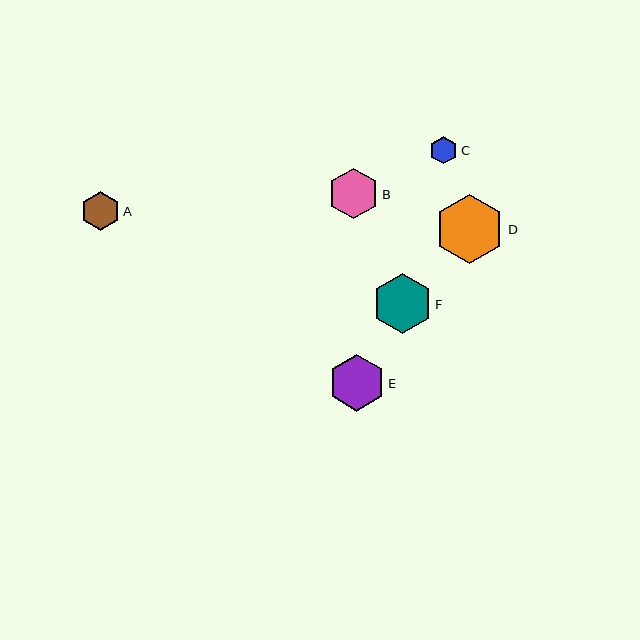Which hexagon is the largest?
Hexagon D is the largest with a size of approximately 69 pixels.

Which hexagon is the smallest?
Hexagon C is the smallest with a size of approximately 28 pixels.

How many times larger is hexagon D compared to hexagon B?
Hexagon D is approximately 1.4 times the size of hexagon B.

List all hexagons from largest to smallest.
From largest to smallest: D, F, E, B, A, C.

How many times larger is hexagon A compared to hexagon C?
Hexagon A is approximately 1.4 times the size of hexagon C.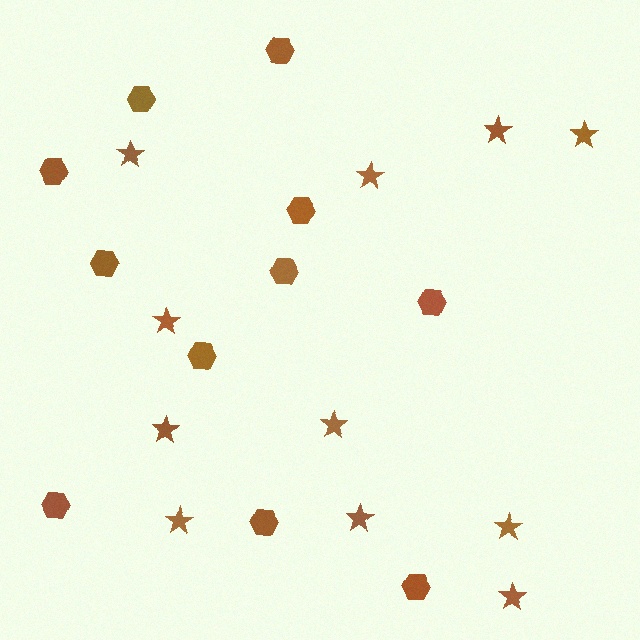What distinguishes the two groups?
There are 2 groups: one group of stars (11) and one group of hexagons (11).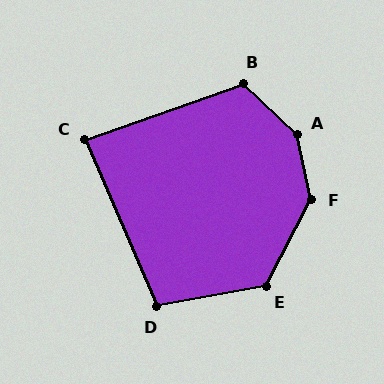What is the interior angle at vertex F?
Approximately 140 degrees (obtuse).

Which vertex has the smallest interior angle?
C, at approximately 86 degrees.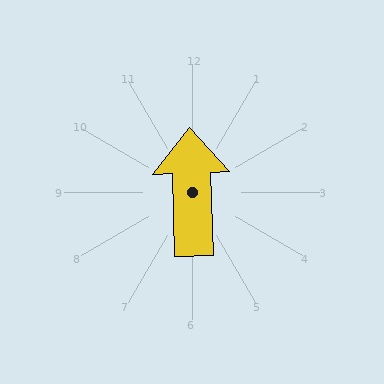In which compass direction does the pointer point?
North.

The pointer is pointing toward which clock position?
Roughly 12 o'clock.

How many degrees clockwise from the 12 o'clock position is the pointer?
Approximately 358 degrees.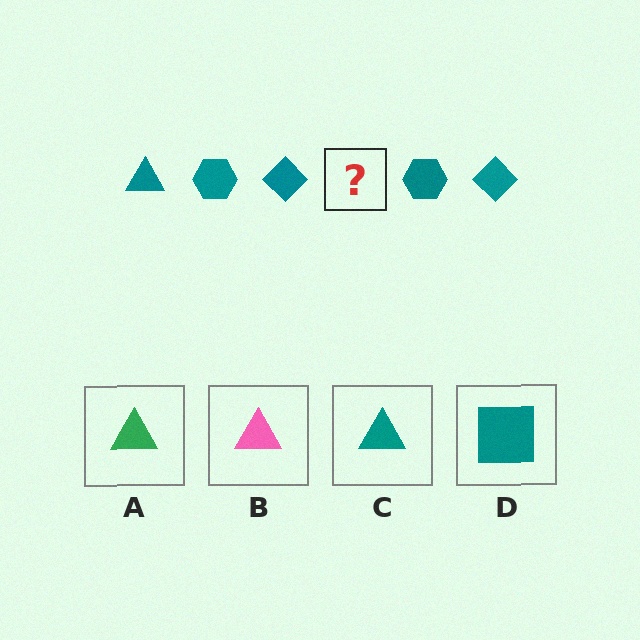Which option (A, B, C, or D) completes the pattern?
C.